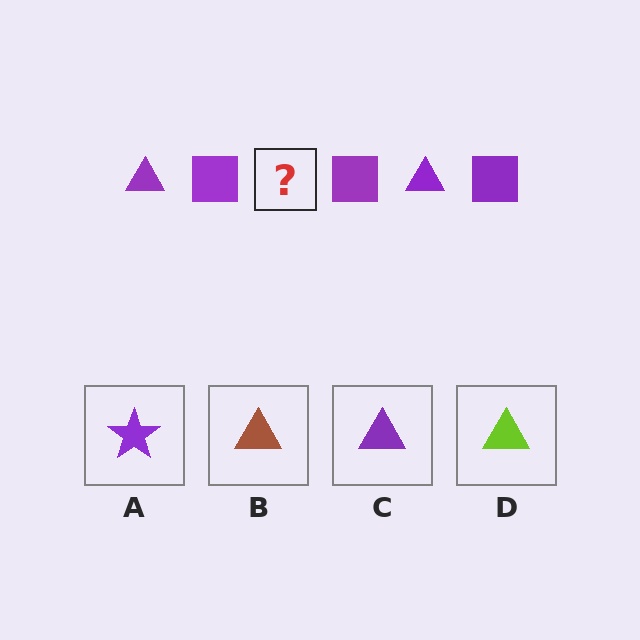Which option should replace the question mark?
Option C.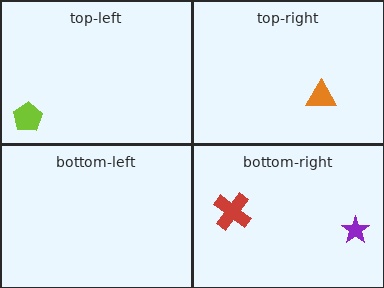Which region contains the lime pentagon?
The top-left region.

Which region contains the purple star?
The bottom-right region.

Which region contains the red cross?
The bottom-right region.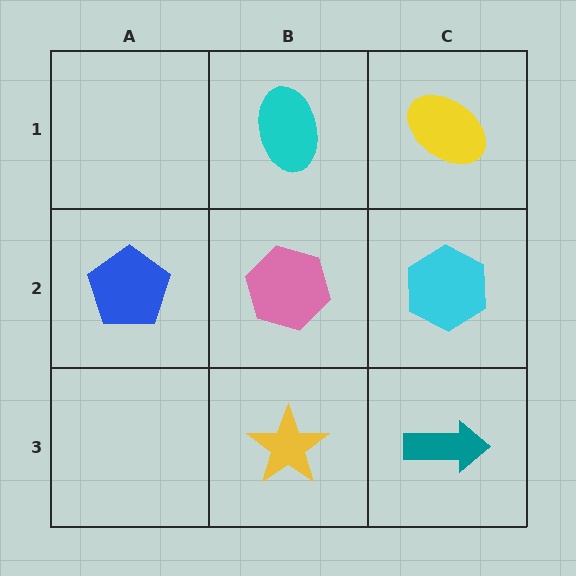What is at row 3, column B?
A yellow star.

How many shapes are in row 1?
2 shapes.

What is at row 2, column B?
A pink hexagon.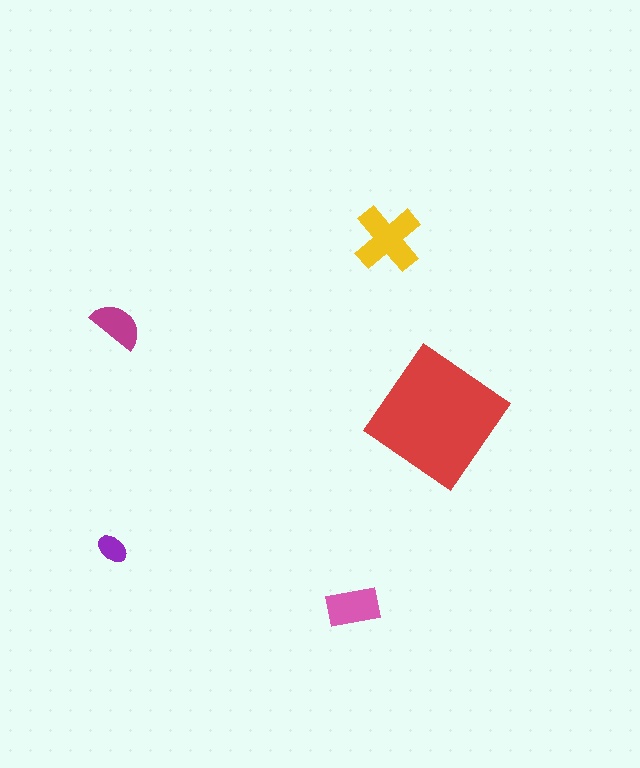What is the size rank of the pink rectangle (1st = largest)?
3rd.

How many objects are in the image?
There are 5 objects in the image.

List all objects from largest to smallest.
The red diamond, the yellow cross, the pink rectangle, the magenta semicircle, the purple ellipse.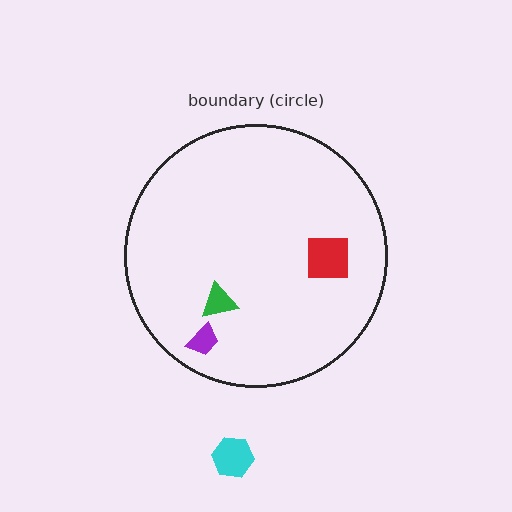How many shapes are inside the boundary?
3 inside, 1 outside.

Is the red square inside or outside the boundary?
Inside.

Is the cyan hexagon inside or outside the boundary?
Outside.